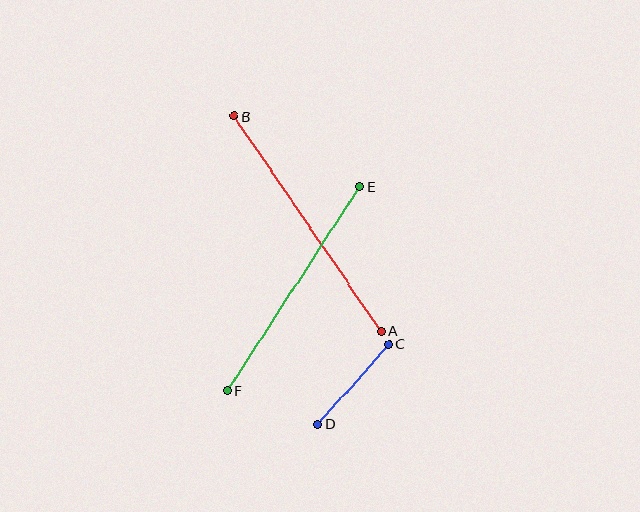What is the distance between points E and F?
The distance is approximately 244 pixels.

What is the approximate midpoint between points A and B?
The midpoint is at approximately (307, 224) pixels.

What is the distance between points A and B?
The distance is approximately 261 pixels.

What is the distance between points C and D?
The distance is approximately 107 pixels.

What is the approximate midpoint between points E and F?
The midpoint is at approximately (293, 288) pixels.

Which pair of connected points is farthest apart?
Points A and B are farthest apart.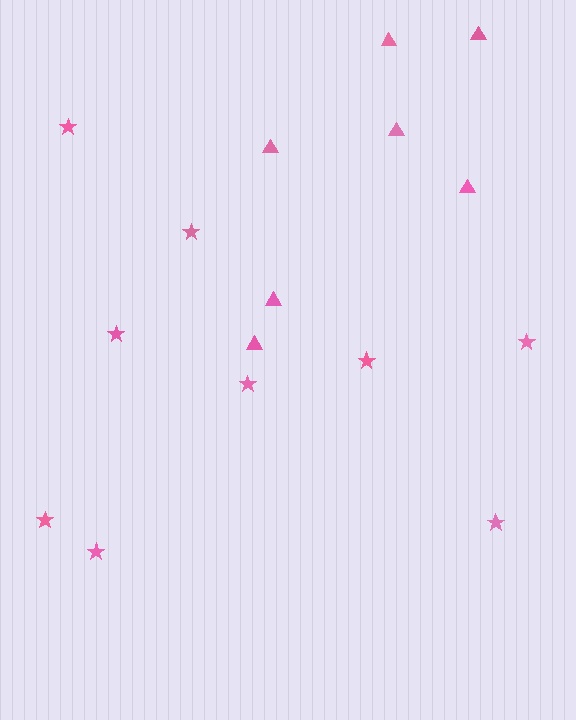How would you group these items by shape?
There are 2 groups: one group of stars (9) and one group of triangles (7).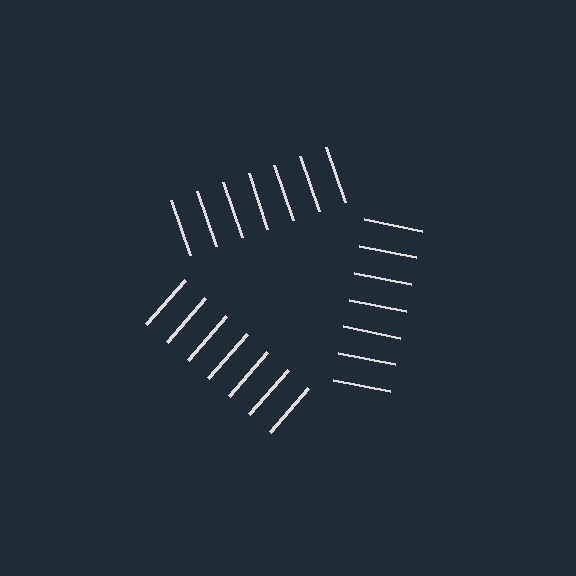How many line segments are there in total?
21 — 7 along each of the 3 edges.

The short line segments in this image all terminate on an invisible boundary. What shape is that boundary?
An illusory triangle — the line segments terminate on its edges but no continuous stroke is drawn.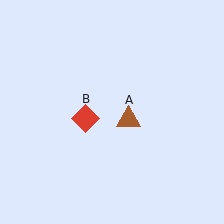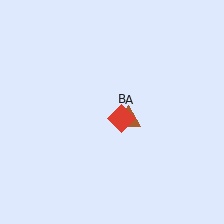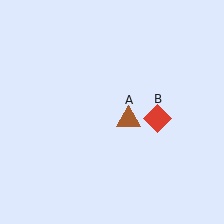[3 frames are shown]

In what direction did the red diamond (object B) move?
The red diamond (object B) moved right.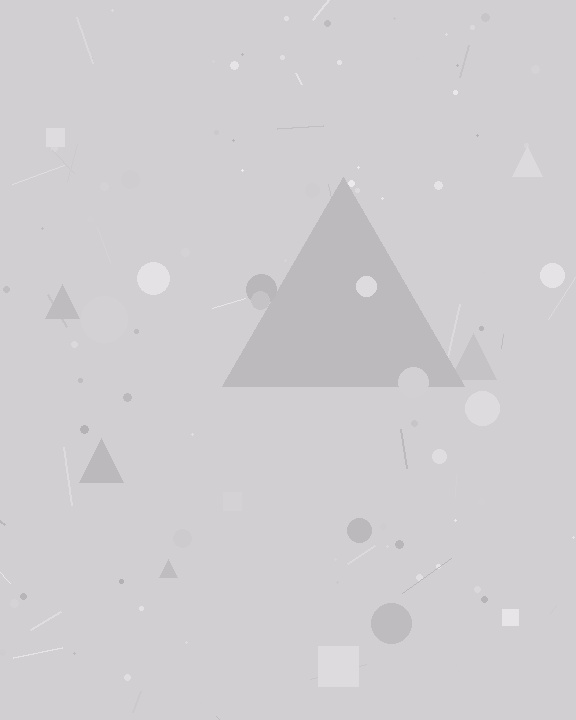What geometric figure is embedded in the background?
A triangle is embedded in the background.